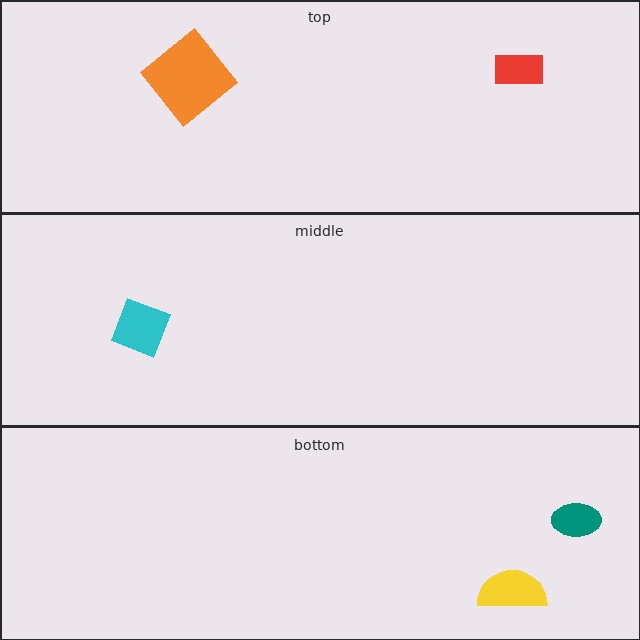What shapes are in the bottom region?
The teal ellipse, the yellow semicircle.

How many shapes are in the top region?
2.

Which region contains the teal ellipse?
The bottom region.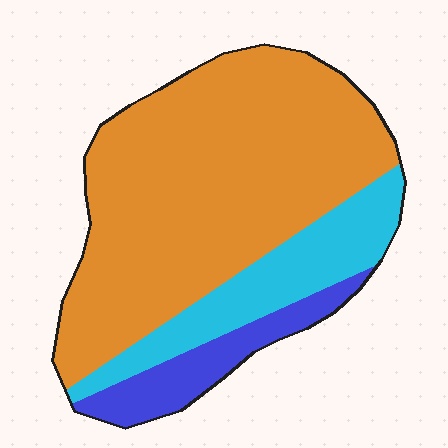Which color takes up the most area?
Orange, at roughly 70%.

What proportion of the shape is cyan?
Cyan covers 19% of the shape.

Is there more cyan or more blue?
Cyan.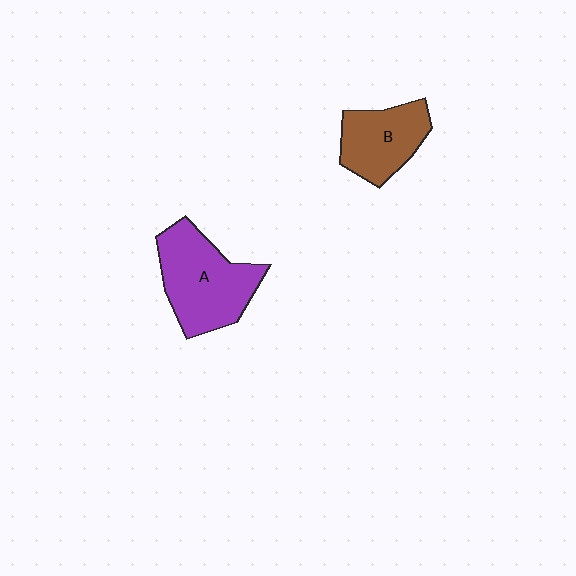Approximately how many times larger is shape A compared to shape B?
Approximately 1.4 times.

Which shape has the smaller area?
Shape B (brown).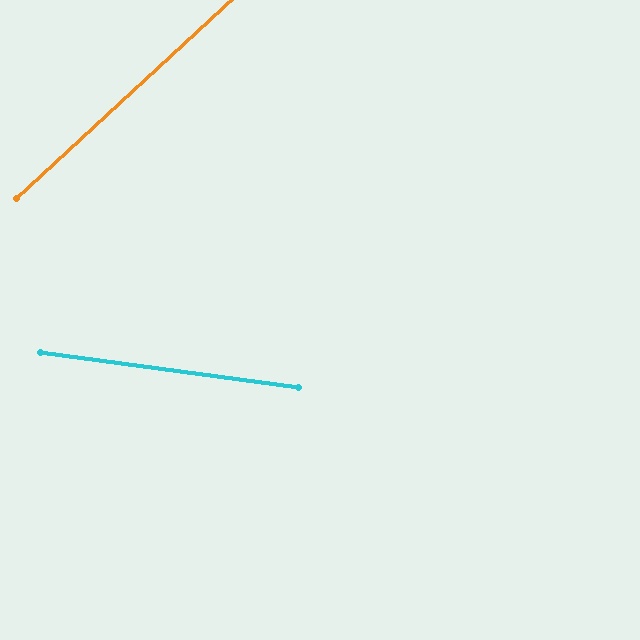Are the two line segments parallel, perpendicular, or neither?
Neither parallel nor perpendicular — they differ by about 50°.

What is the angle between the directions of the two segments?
Approximately 50 degrees.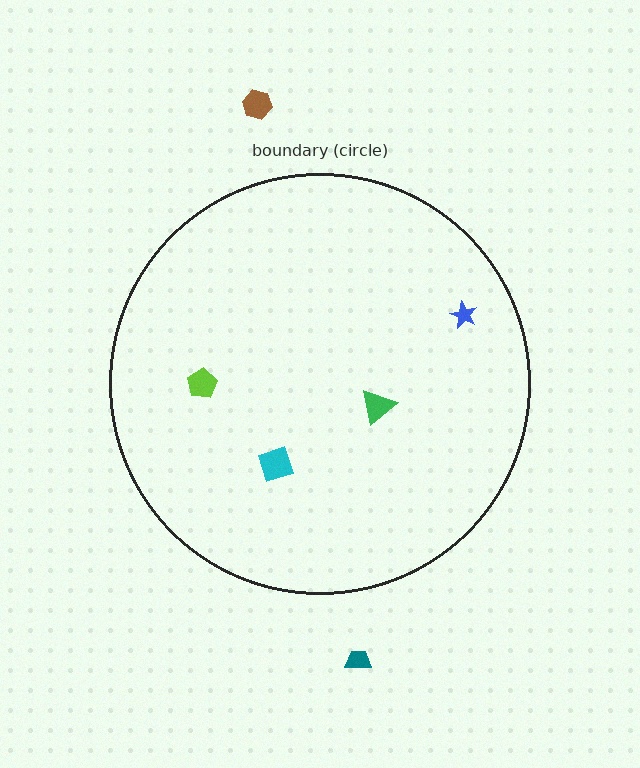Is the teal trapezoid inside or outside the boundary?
Outside.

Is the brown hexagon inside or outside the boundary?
Outside.